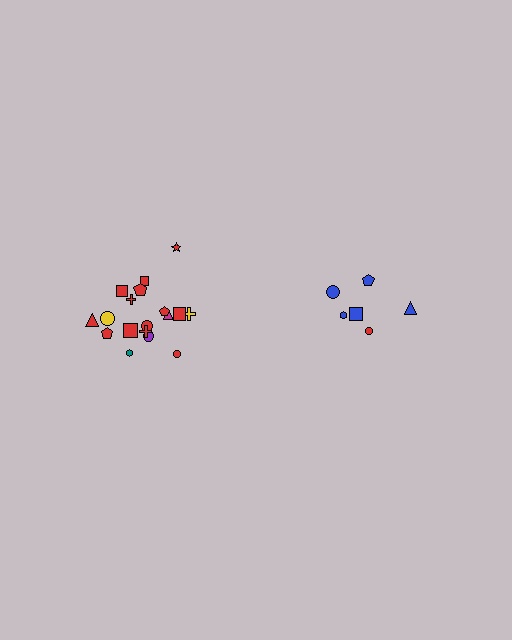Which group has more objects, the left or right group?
The left group.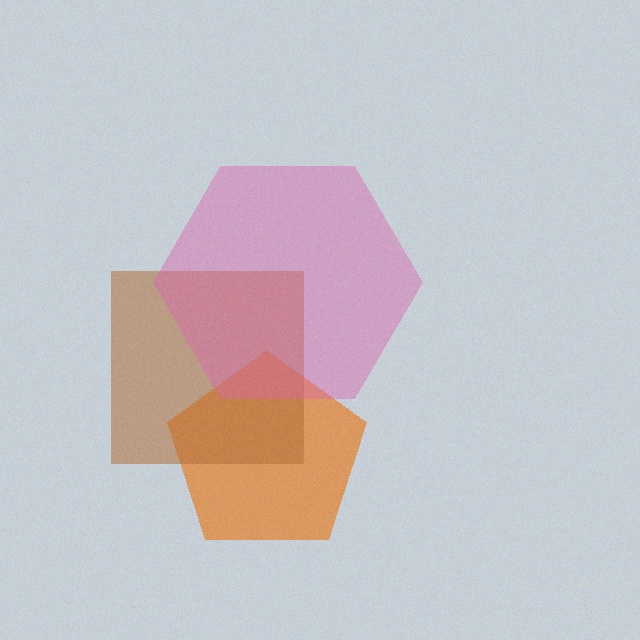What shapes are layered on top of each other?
The layered shapes are: an orange pentagon, a brown square, a pink hexagon.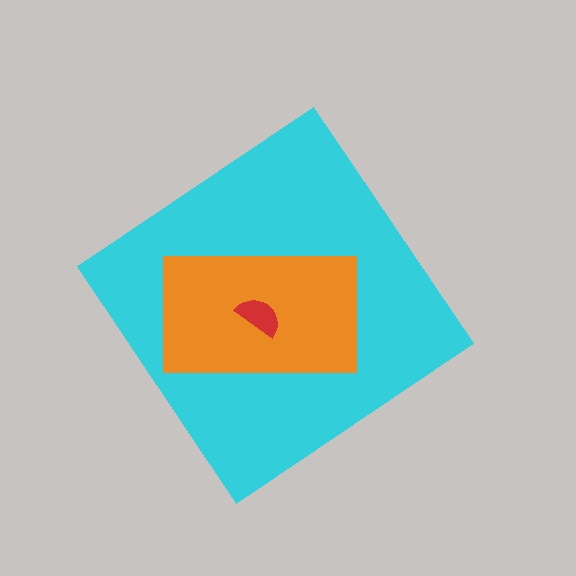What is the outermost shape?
The cyan diamond.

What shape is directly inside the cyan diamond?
The orange rectangle.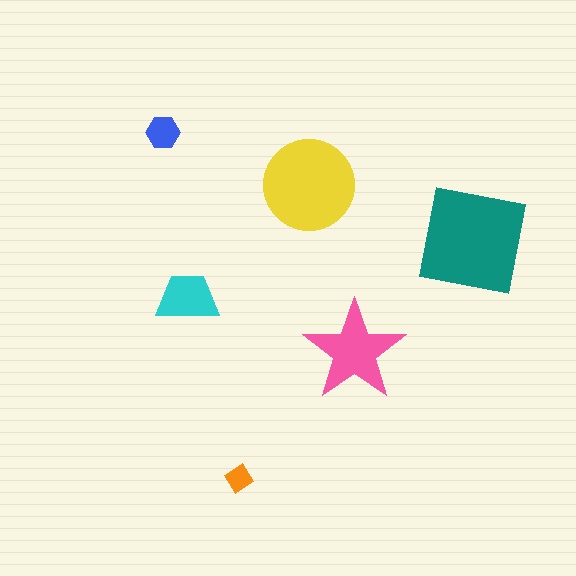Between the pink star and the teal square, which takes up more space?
The teal square.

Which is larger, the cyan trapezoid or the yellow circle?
The yellow circle.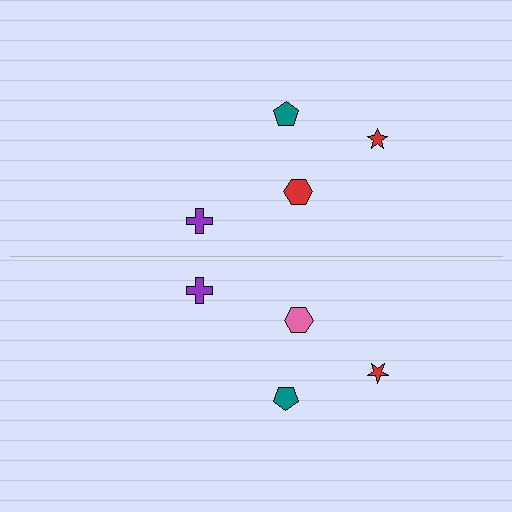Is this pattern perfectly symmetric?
No, the pattern is not perfectly symmetric. The pink hexagon on the bottom side breaks the symmetry — its mirror counterpart is red.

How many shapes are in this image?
There are 8 shapes in this image.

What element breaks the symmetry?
The pink hexagon on the bottom side breaks the symmetry — its mirror counterpart is red.